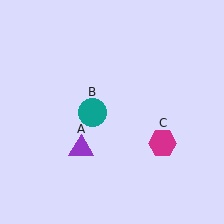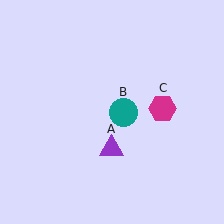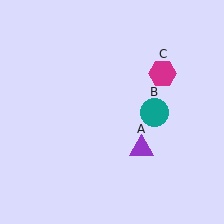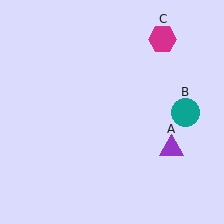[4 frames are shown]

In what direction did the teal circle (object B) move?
The teal circle (object B) moved right.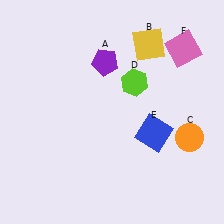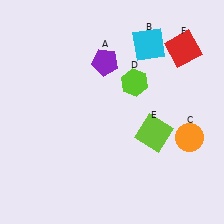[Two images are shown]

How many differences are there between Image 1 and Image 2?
There are 3 differences between the two images.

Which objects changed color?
B changed from yellow to cyan. E changed from blue to lime. F changed from pink to red.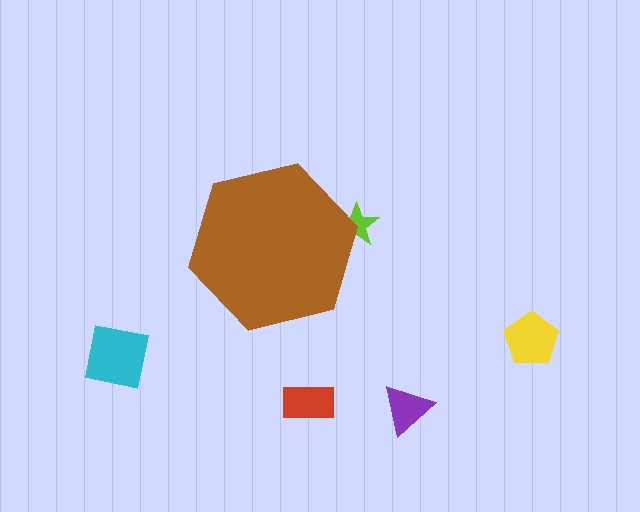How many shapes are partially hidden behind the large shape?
1 shape is partially hidden.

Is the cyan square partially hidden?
No, the cyan square is fully visible.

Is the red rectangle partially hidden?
No, the red rectangle is fully visible.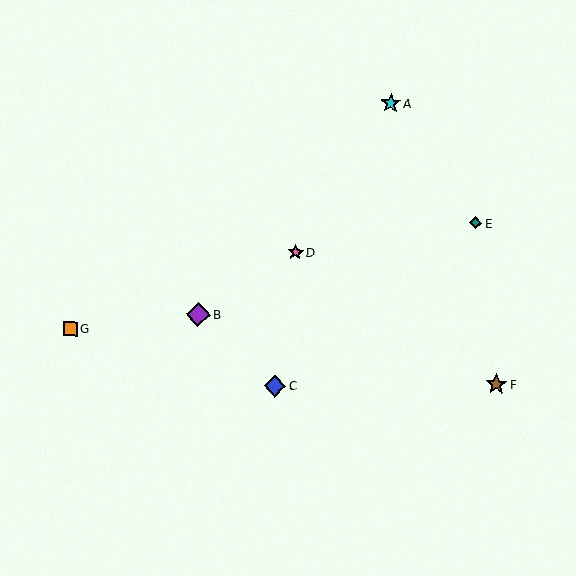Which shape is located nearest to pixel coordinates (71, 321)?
The orange square (labeled G) at (70, 329) is nearest to that location.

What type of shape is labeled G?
Shape G is an orange square.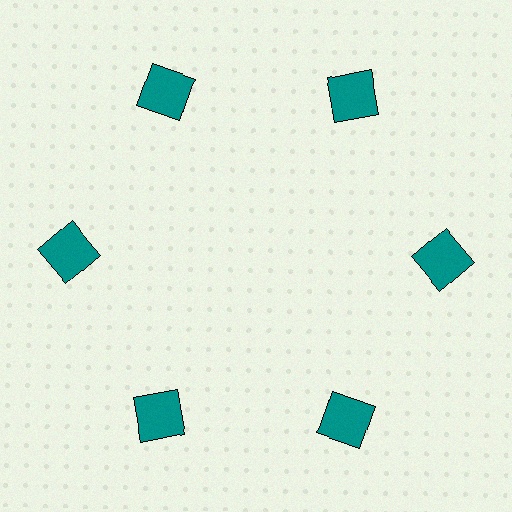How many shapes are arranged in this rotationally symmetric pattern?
There are 6 shapes, arranged in 6 groups of 1.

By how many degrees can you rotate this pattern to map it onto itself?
The pattern maps onto itself every 60 degrees of rotation.